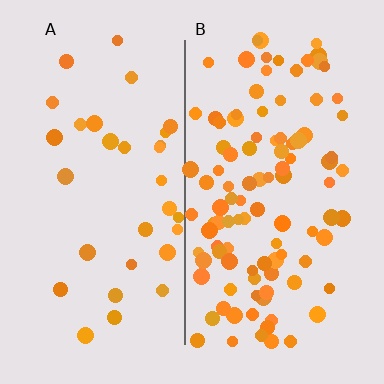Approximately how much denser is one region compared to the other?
Approximately 3.2× — region B over region A.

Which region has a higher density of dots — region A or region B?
B (the right).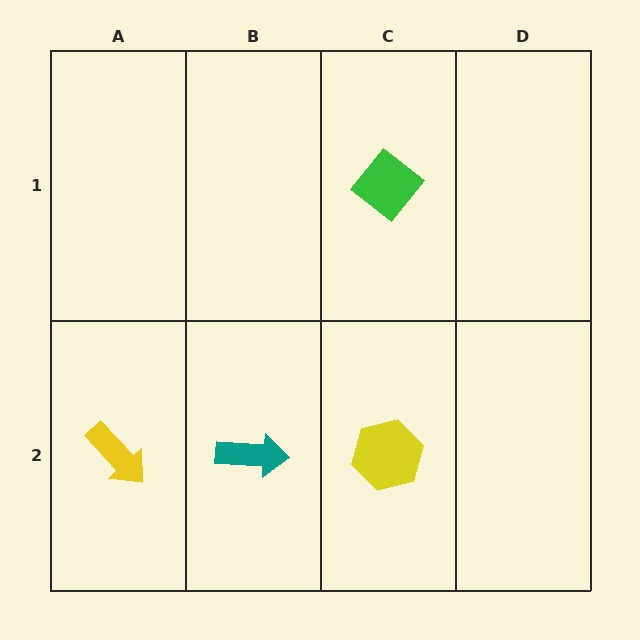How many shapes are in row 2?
3 shapes.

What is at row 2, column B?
A teal arrow.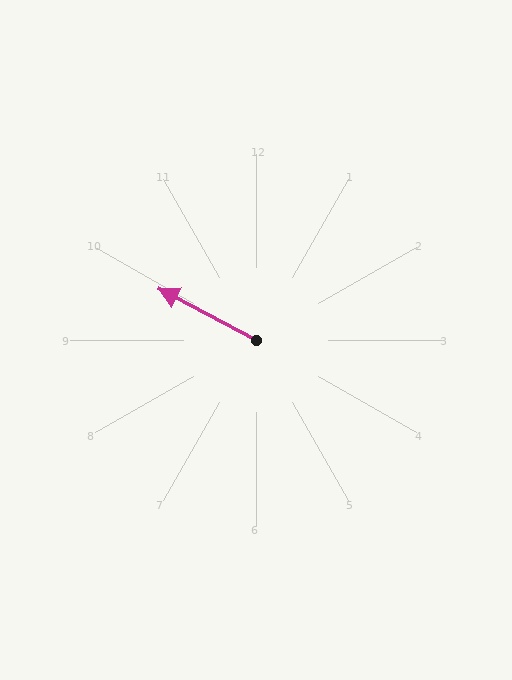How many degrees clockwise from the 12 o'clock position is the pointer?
Approximately 298 degrees.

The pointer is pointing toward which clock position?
Roughly 10 o'clock.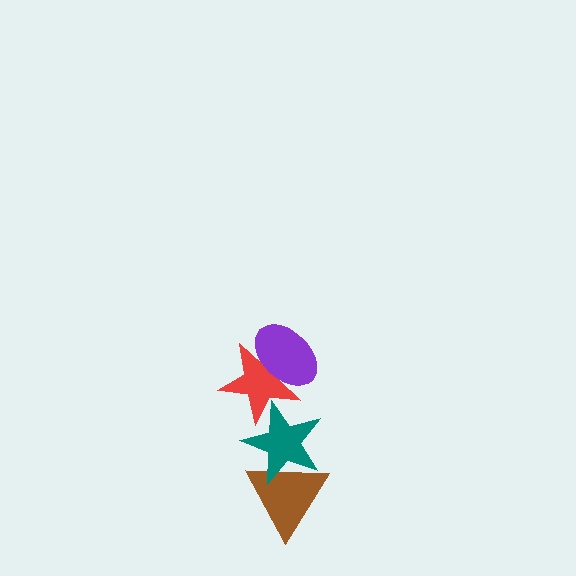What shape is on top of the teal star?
The red star is on top of the teal star.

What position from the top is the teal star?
The teal star is 3rd from the top.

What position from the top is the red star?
The red star is 2nd from the top.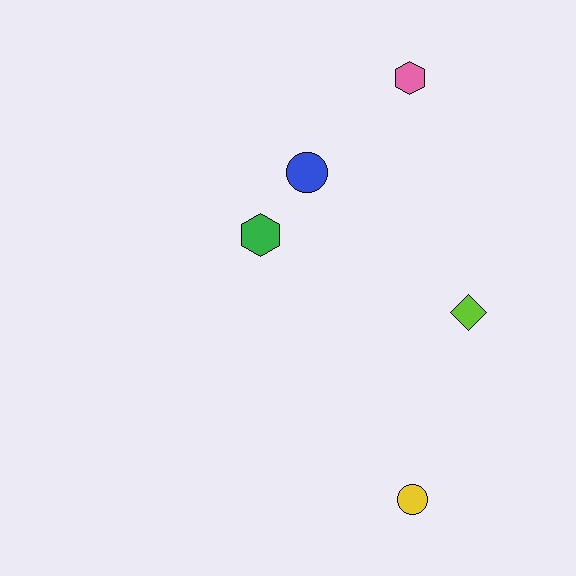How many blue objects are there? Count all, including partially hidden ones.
There is 1 blue object.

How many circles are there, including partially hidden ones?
There are 2 circles.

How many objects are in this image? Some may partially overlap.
There are 5 objects.